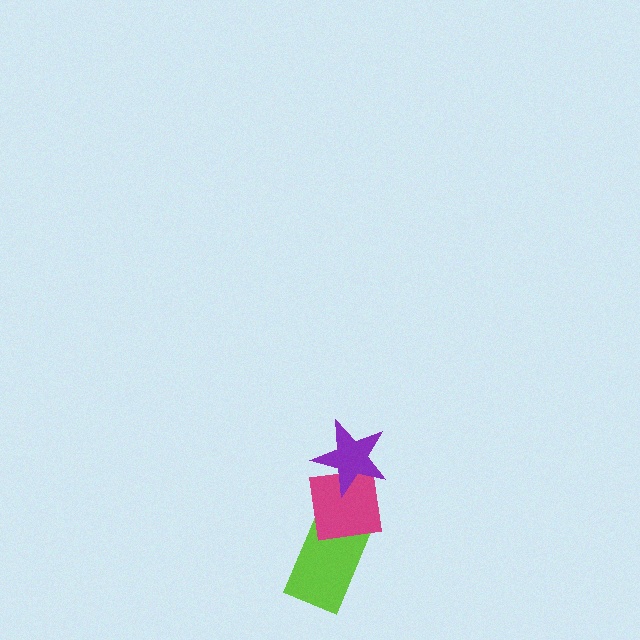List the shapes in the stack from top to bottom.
From top to bottom: the purple star, the magenta square, the lime rectangle.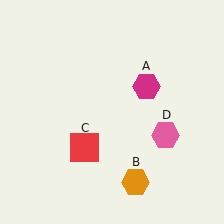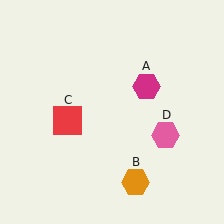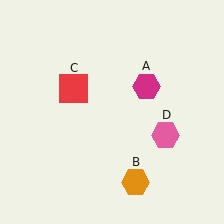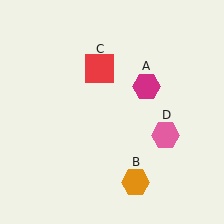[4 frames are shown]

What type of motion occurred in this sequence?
The red square (object C) rotated clockwise around the center of the scene.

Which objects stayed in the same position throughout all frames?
Magenta hexagon (object A) and orange hexagon (object B) and pink hexagon (object D) remained stationary.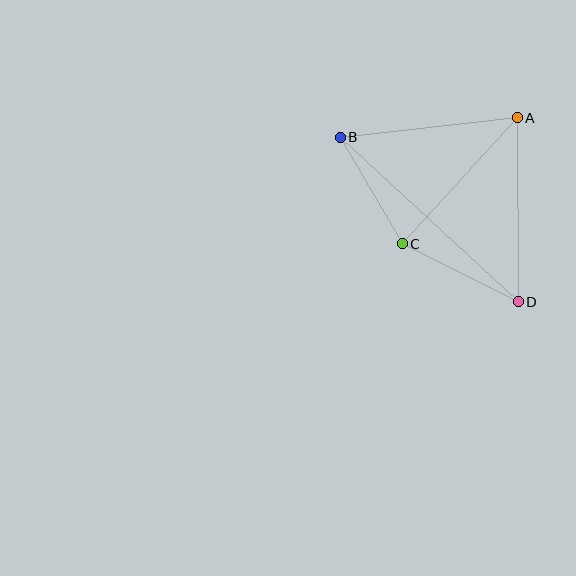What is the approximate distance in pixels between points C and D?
The distance between C and D is approximately 130 pixels.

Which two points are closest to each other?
Points B and C are closest to each other.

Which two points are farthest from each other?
Points B and D are farthest from each other.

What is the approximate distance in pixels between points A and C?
The distance between A and C is approximately 171 pixels.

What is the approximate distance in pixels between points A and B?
The distance between A and B is approximately 178 pixels.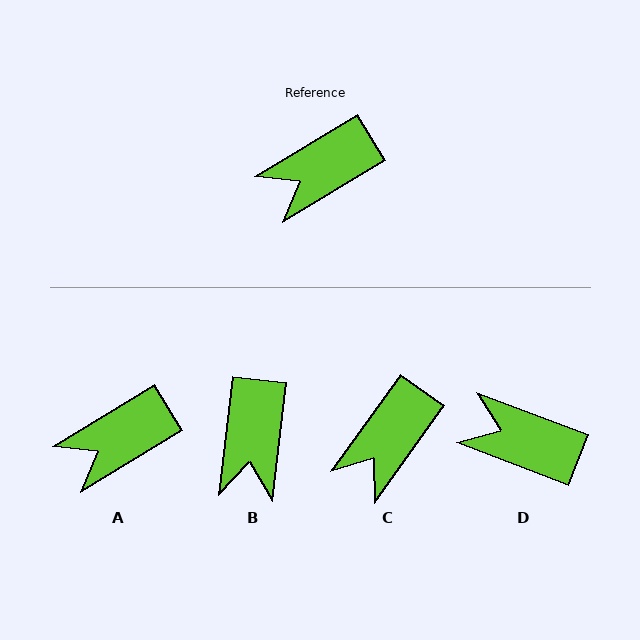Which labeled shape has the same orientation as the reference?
A.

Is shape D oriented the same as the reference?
No, it is off by about 52 degrees.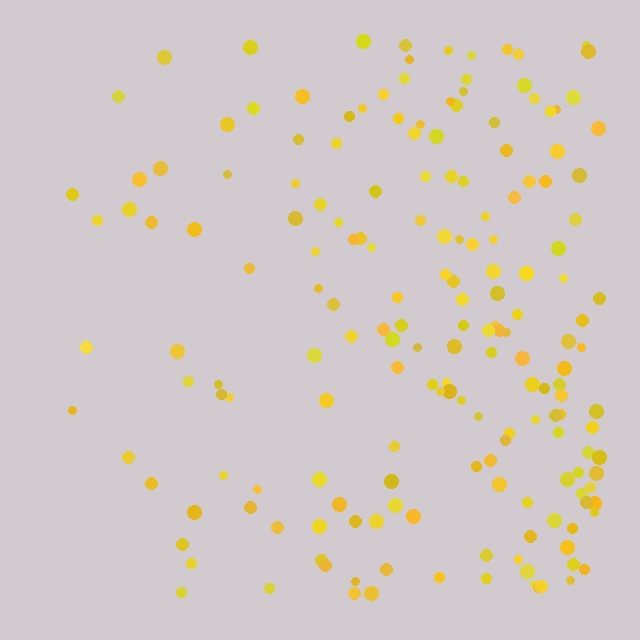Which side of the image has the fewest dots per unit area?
The left.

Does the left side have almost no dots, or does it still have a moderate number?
Still a moderate number, just noticeably fewer than the right.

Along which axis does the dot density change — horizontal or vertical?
Horizontal.